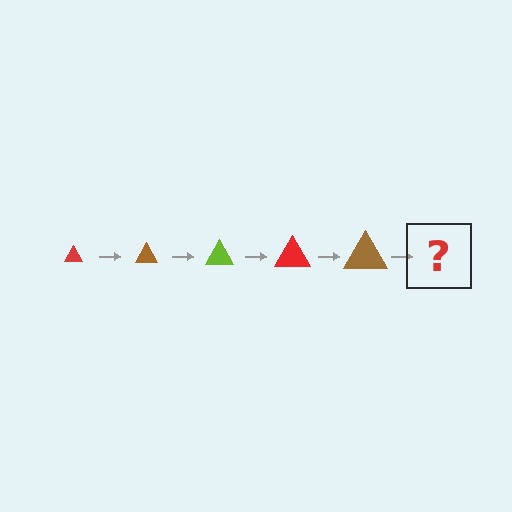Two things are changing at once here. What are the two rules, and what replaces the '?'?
The two rules are that the triangle grows larger each step and the color cycles through red, brown, and lime. The '?' should be a lime triangle, larger than the previous one.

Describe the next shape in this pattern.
It should be a lime triangle, larger than the previous one.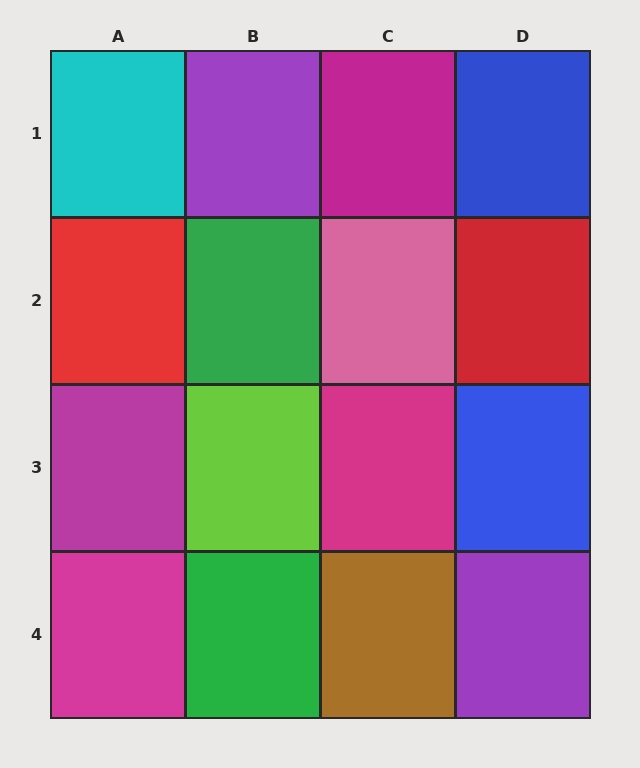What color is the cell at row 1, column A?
Cyan.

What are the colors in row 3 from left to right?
Magenta, lime, magenta, blue.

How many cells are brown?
1 cell is brown.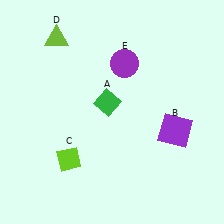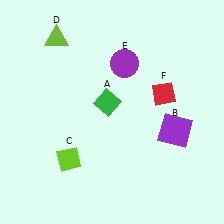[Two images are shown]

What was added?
A red diamond (F) was added in Image 2.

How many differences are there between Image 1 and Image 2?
There is 1 difference between the two images.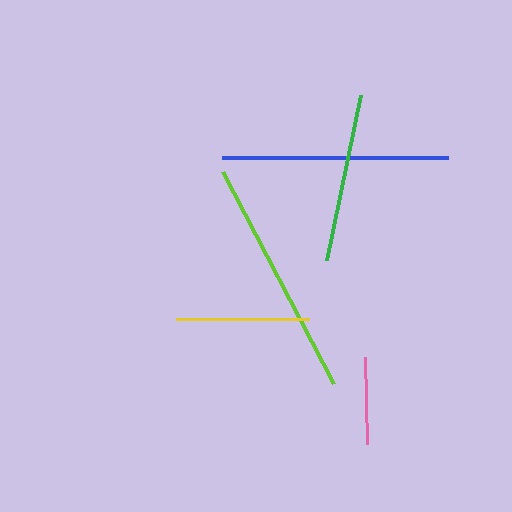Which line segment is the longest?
The lime line is the longest at approximately 240 pixels.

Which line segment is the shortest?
The pink line is the shortest at approximately 87 pixels.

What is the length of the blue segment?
The blue segment is approximately 226 pixels long.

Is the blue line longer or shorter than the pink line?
The blue line is longer than the pink line.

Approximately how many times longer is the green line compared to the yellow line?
The green line is approximately 1.3 times the length of the yellow line.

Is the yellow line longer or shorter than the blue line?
The blue line is longer than the yellow line.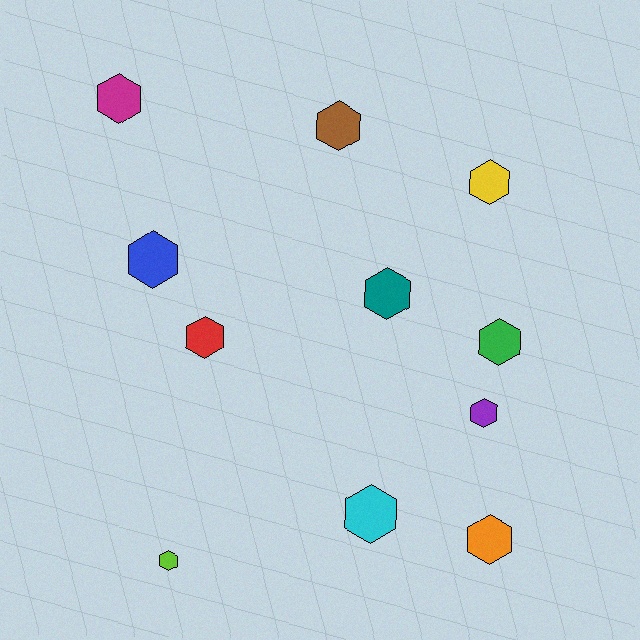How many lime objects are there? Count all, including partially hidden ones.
There is 1 lime object.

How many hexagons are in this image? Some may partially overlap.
There are 11 hexagons.